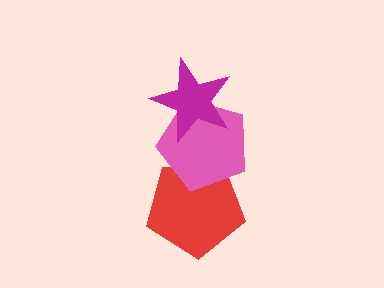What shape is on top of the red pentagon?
The pink pentagon is on top of the red pentagon.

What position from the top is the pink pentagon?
The pink pentagon is 2nd from the top.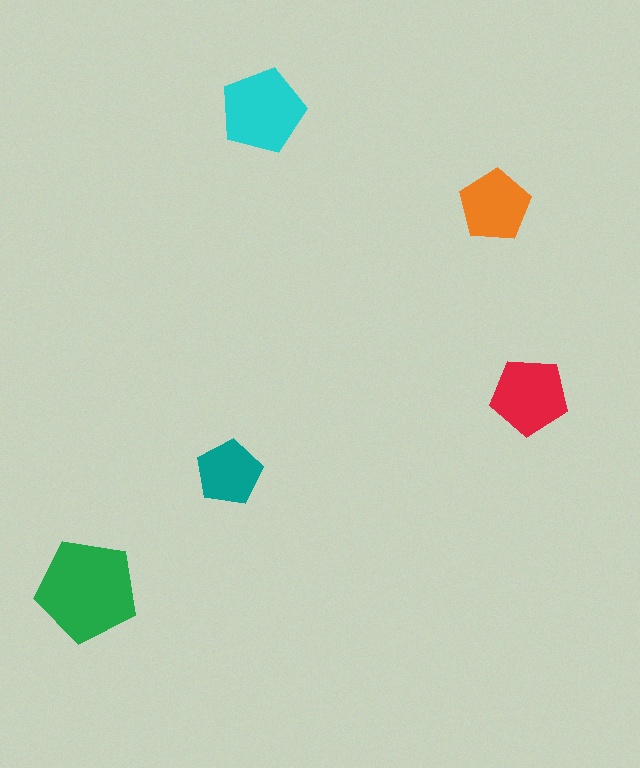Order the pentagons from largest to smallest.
the green one, the cyan one, the red one, the orange one, the teal one.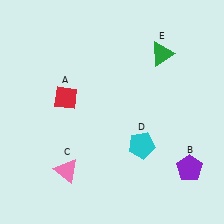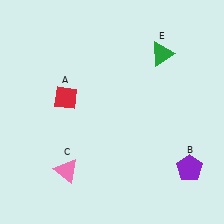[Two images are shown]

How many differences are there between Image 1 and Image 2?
There is 1 difference between the two images.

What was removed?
The cyan pentagon (D) was removed in Image 2.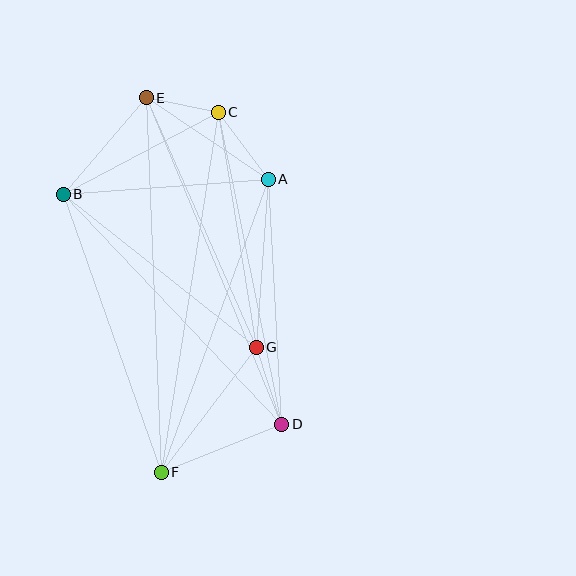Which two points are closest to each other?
Points C and E are closest to each other.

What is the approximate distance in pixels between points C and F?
The distance between C and F is approximately 364 pixels.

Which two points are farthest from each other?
Points E and F are farthest from each other.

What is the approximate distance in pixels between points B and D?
The distance between B and D is approximately 317 pixels.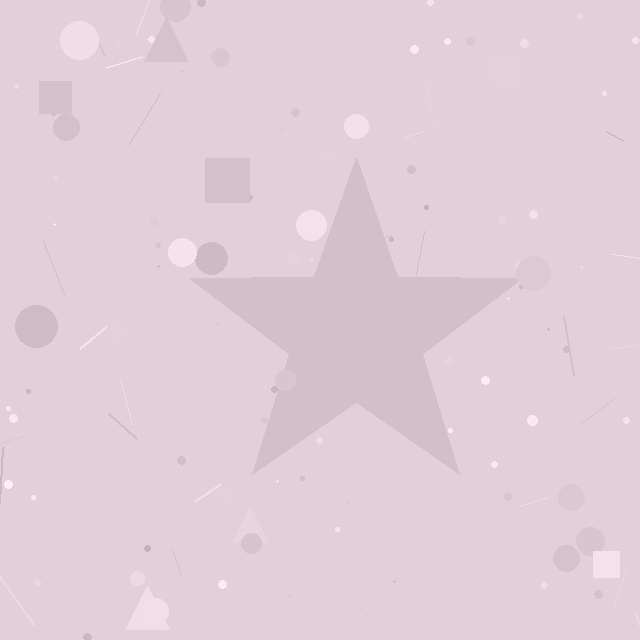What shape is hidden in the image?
A star is hidden in the image.